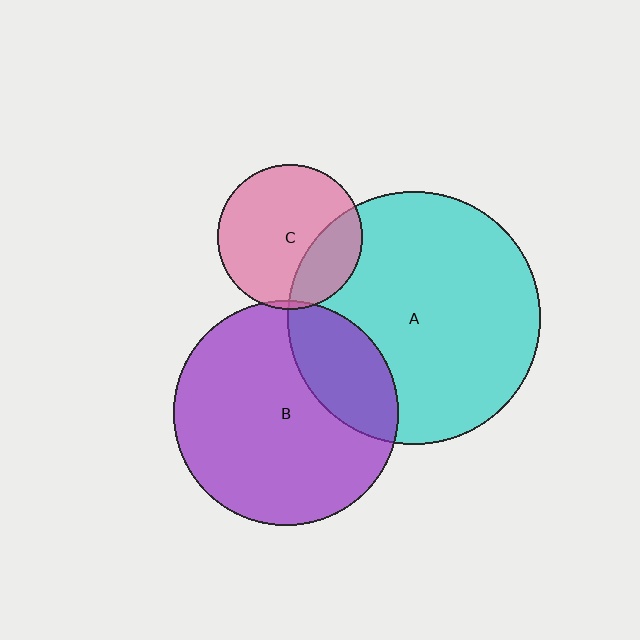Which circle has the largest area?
Circle A (cyan).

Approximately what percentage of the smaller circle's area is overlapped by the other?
Approximately 25%.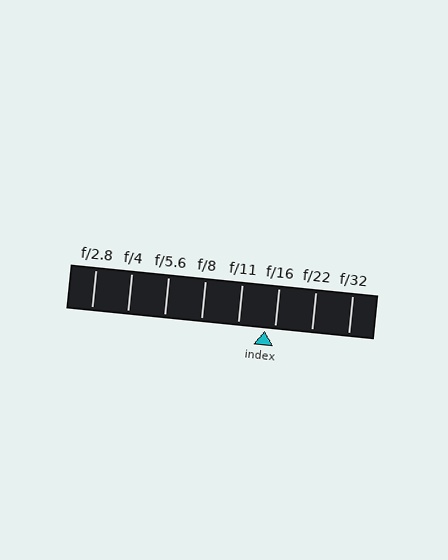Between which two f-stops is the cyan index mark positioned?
The index mark is between f/11 and f/16.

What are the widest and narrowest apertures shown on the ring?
The widest aperture shown is f/2.8 and the narrowest is f/32.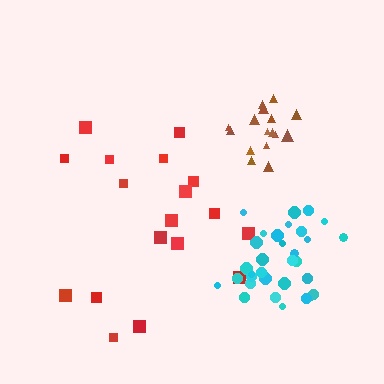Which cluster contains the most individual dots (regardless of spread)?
Cyan (32).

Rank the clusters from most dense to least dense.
brown, cyan, red.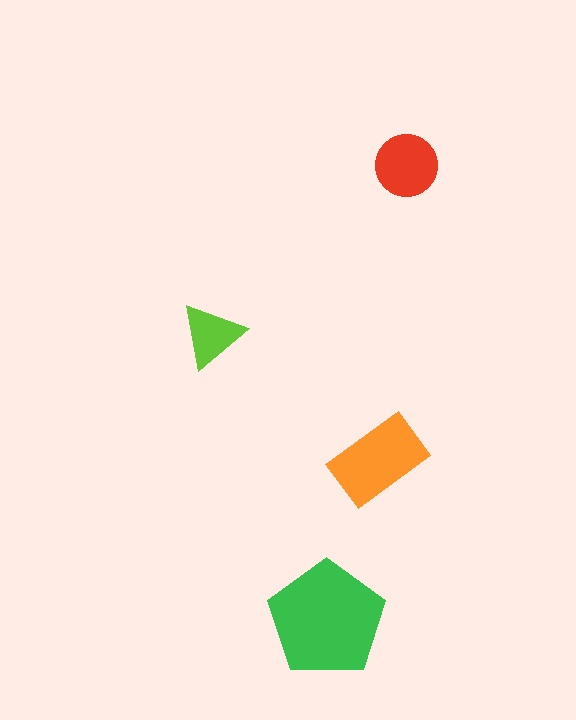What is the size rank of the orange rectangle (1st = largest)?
2nd.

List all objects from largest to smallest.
The green pentagon, the orange rectangle, the red circle, the lime triangle.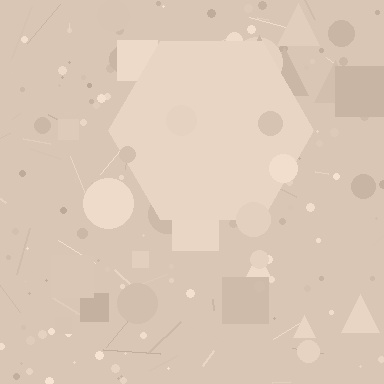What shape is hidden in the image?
A hexagon is hidden in the image.